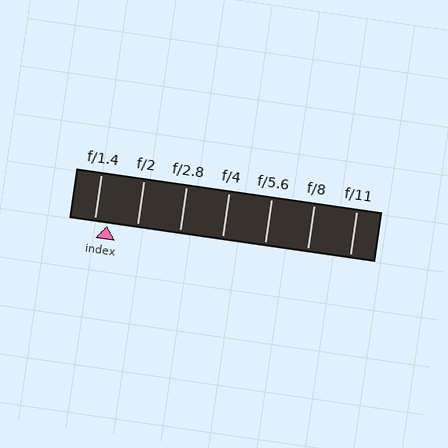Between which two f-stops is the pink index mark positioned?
The index mark is between f/1.4 and f/2.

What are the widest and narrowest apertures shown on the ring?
The widest aperture shown is f/1.4 and the narrowest is f/11.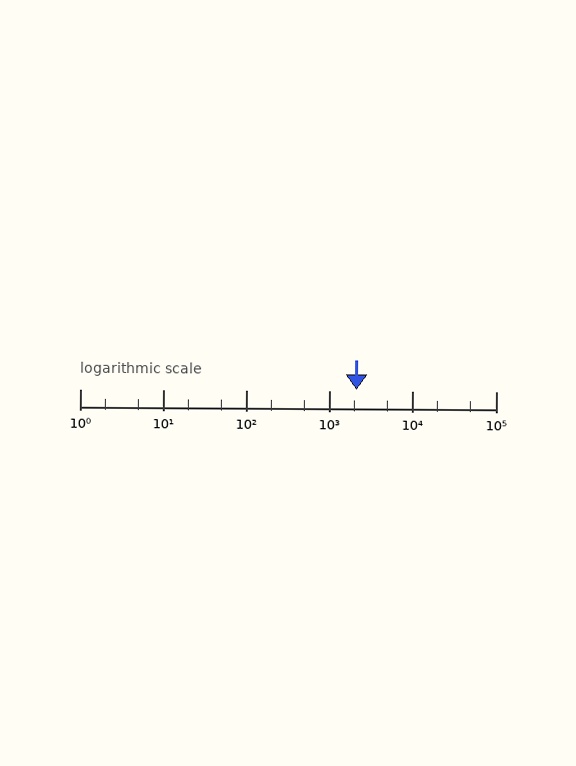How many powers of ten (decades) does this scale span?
The scale spans 5 decades, from 1 to 100000.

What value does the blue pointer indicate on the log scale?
The pointer indicates approximately 2100.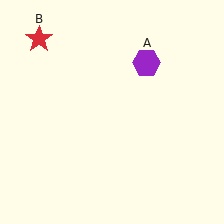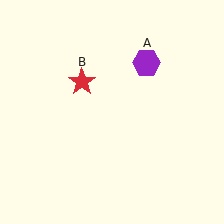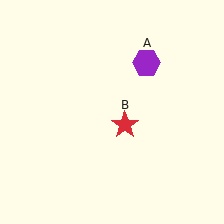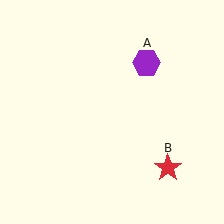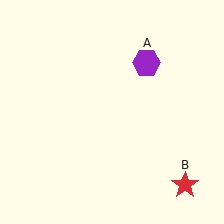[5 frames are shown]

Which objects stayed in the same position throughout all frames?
Purple hexagon (object A) remained stationary.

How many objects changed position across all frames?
1 object changed position: red star (object B).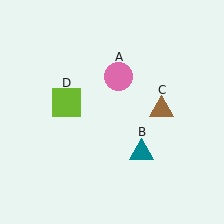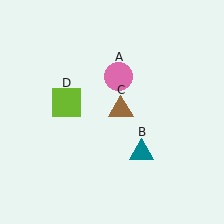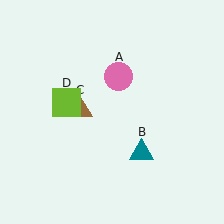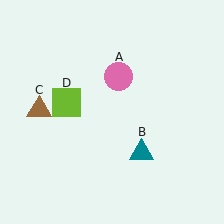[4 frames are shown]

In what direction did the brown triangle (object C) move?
The brown triangle (object C) moved left.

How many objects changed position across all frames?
1 object changed position: brown triangle (object C).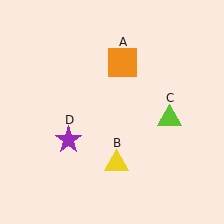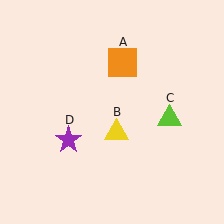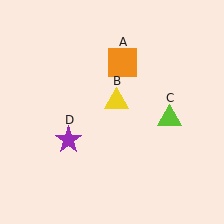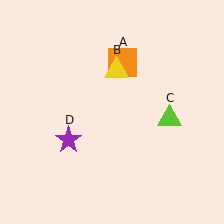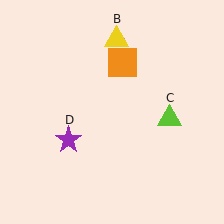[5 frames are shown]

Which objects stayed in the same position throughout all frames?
Orange square (object A) and lime triangle (object C) and purple star (object D) remained stationary.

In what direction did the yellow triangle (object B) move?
The yellow triangle (object B) moved up.